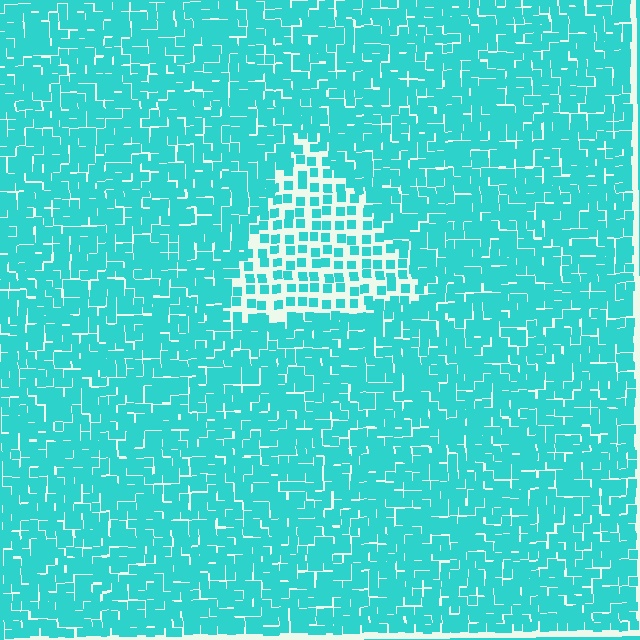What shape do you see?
I see a triangle.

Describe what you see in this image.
The image contains small cyan elements arranged at two different densities. A triangle-shaped region is visible where the elements are less densely packed than the surrounding area.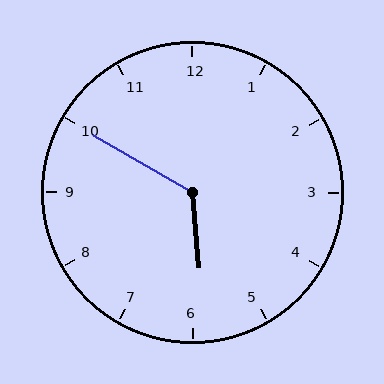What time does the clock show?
5:50.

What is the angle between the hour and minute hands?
Approximately 125 degrees.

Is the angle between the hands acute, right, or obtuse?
It is obtuse.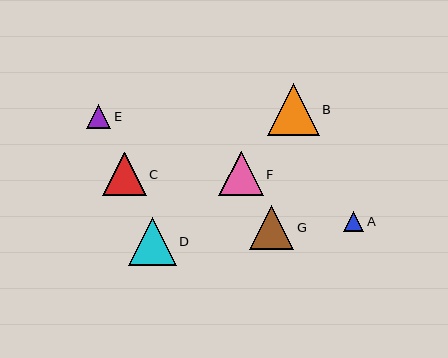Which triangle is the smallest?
Triangle A is the smallest with a size of approximately 20 pixels.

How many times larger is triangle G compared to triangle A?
Triangle G is approximately 2.2 times the size of triangle A.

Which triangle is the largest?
Triangle B is the largest with a size of approximately 52 pixels.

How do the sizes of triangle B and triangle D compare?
Triangle B and triangle D are approximately the same size.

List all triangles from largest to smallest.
From largest to smallest: B, D, G, F, C, E, A.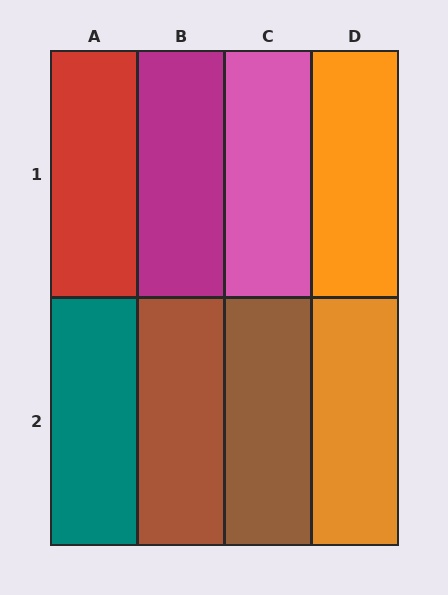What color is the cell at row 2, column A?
Teal.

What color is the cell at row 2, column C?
Brown.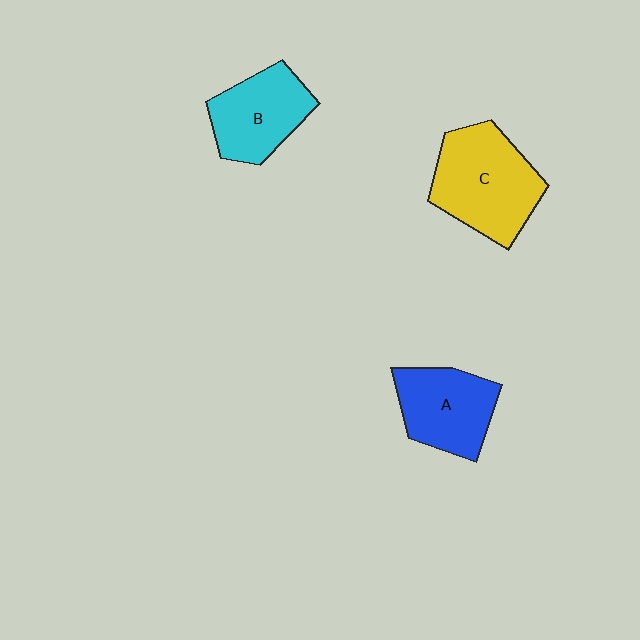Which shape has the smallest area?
Shape B (cyan).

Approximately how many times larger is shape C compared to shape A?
Approximately 1.3 times.